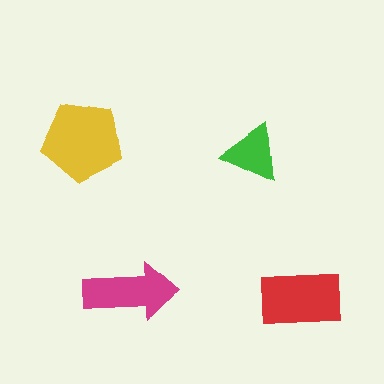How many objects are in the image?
There are 4 objects in the image.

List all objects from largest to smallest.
The yellow pentagon, the red rectangle, the magenta arrow, the green triangle.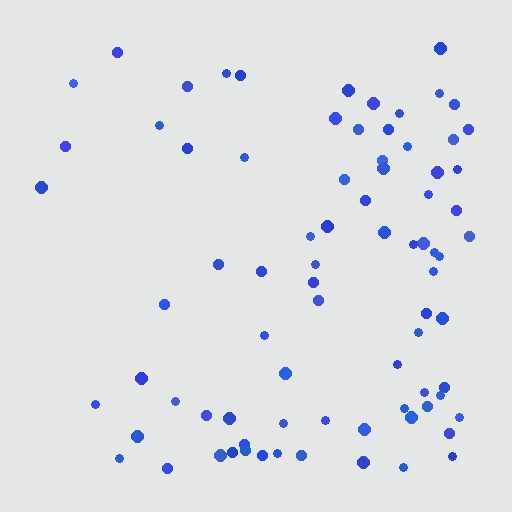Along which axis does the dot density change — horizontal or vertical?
Horizontal.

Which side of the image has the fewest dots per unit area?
The left.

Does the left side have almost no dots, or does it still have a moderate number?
Still a moderate number, just noticeably fewer than the right.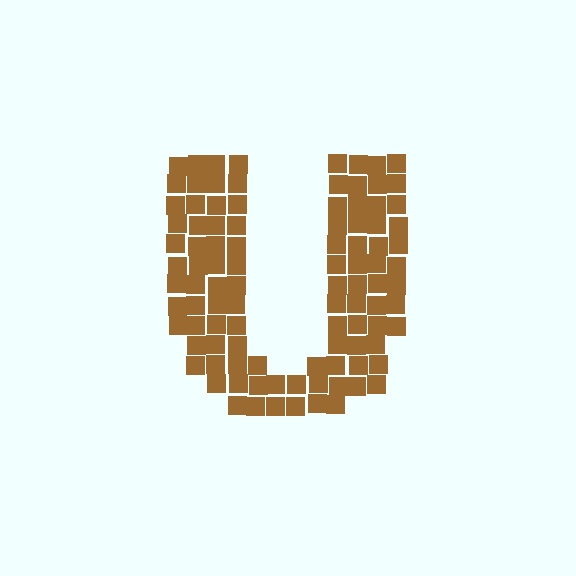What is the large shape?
The large shape is the letter U.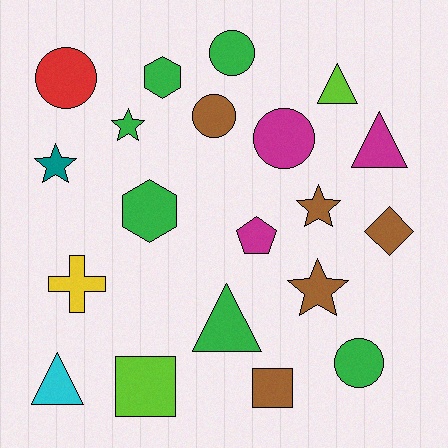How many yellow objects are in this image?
There is 1 yellow object.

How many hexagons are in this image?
There are 2 hexagons.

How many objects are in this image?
There are 20 objects.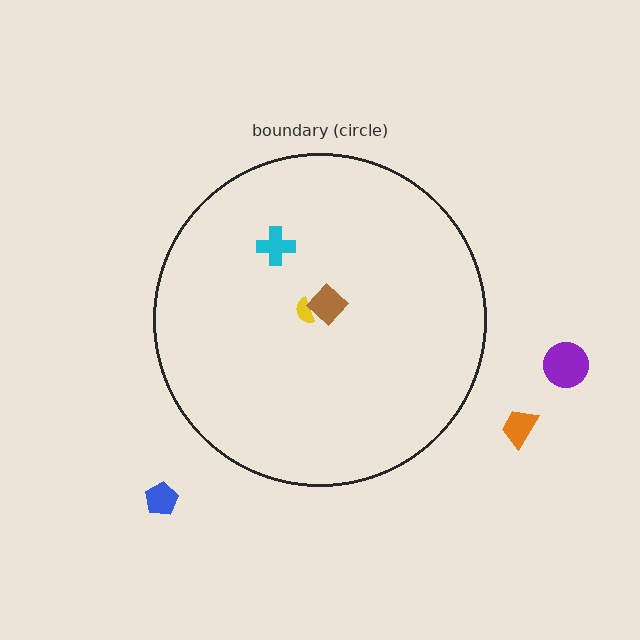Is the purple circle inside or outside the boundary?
Outside.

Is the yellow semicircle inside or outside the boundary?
Inside.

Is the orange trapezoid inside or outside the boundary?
Outside.